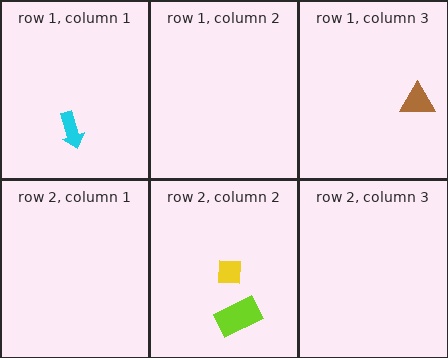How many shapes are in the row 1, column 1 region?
1.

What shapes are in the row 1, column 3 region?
The brown triangle.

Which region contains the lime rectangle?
The row 2, column 2 region.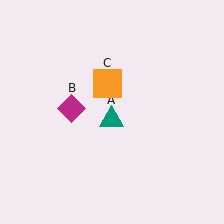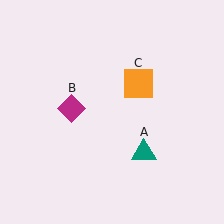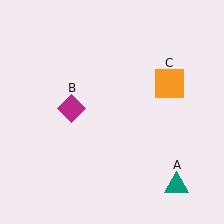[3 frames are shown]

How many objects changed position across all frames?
2 objects changed position: teal triangle (object A), orange square (object C).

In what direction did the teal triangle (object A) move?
The teal triangle (object A) moved down and to the right.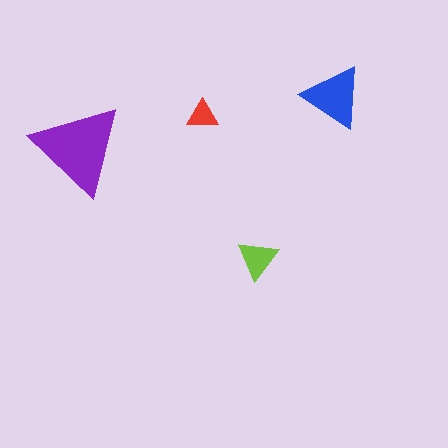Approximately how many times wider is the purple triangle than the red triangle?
About 3 times wider.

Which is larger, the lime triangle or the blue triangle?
The blue one.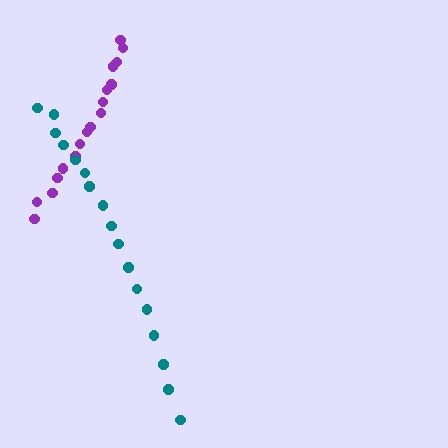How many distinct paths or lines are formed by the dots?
There are 2 distinct paths.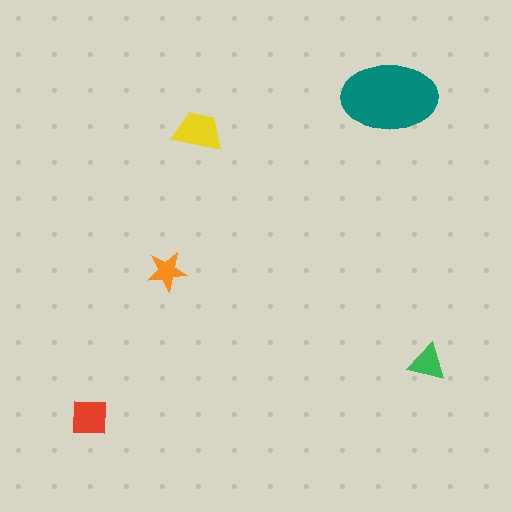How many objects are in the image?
There are 5 objects in the image.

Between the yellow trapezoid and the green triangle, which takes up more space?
The yellow trapezoid.